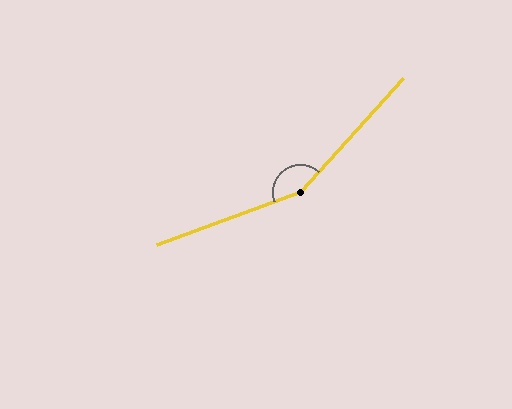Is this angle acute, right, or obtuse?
It is obtuse.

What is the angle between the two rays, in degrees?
Approximately 152 degrees.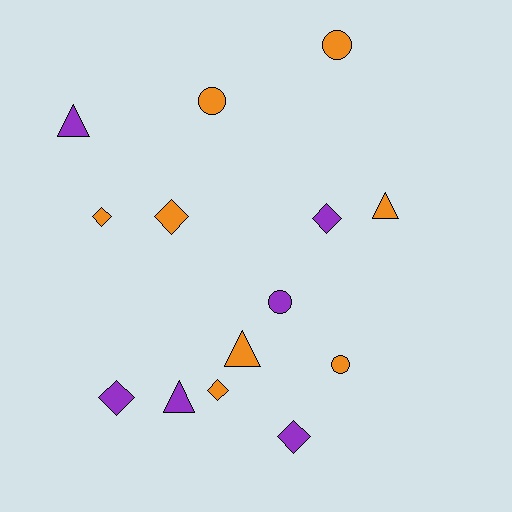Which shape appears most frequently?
Diamond, with 6 objects.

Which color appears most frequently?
Orange, with 8 objects.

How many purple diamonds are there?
There are 3 purple diamonds.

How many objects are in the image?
There are 14 objects.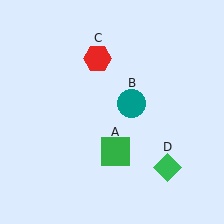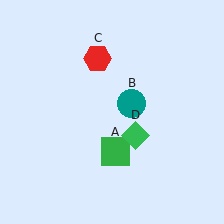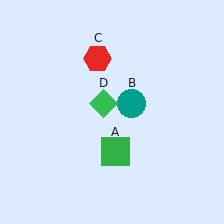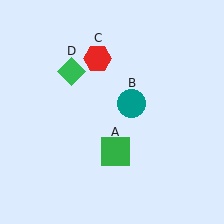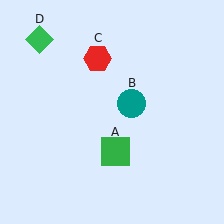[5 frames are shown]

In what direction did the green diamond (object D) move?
The green diamond (object D) moved up and to the left.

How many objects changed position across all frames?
1 object changed position: green diamond (object D).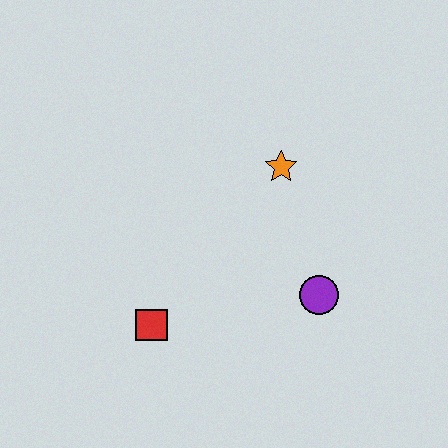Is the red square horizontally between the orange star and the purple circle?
No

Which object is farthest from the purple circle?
The red square is farthest from the purple circle.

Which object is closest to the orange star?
The purple circle is closest to the orange star.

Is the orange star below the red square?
No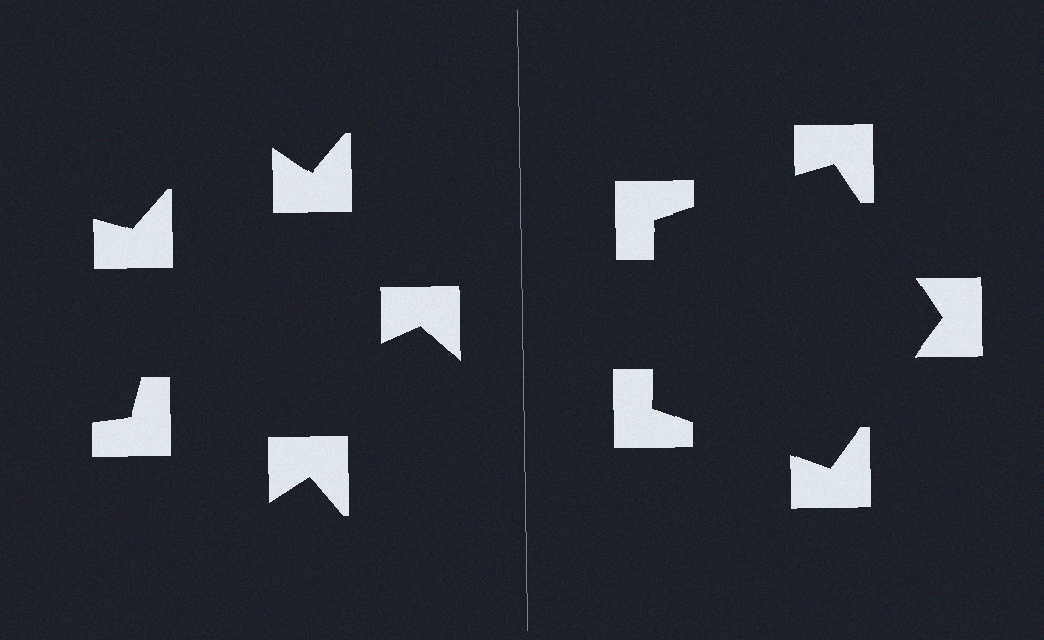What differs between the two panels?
The notched squares are positioned identically on both sides; only the wedge orientations differ. On the right they align to a pentagon; on the left they are misaligned.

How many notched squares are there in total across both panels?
10 — 5 on each side.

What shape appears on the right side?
An illusory pentagon.